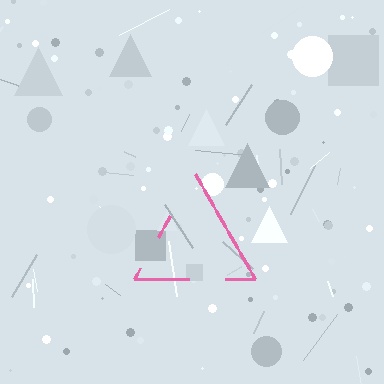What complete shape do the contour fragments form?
The contour fragments form a triangle.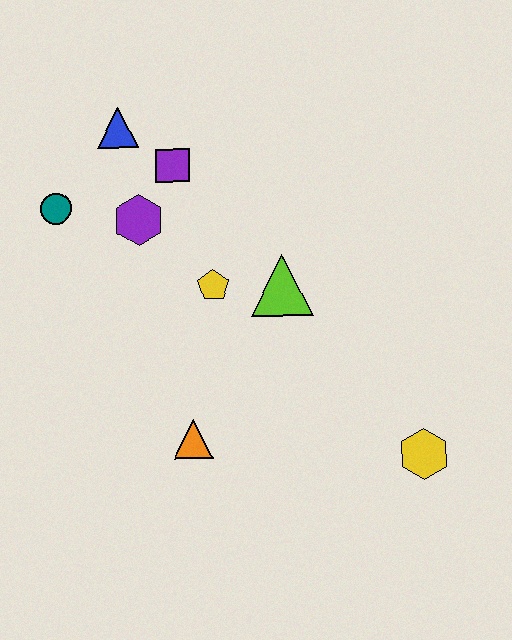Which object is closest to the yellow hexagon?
The lime triangle is closest to the yellow hexagon.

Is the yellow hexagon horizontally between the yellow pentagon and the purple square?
No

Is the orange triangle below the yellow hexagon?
No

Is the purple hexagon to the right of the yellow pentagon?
No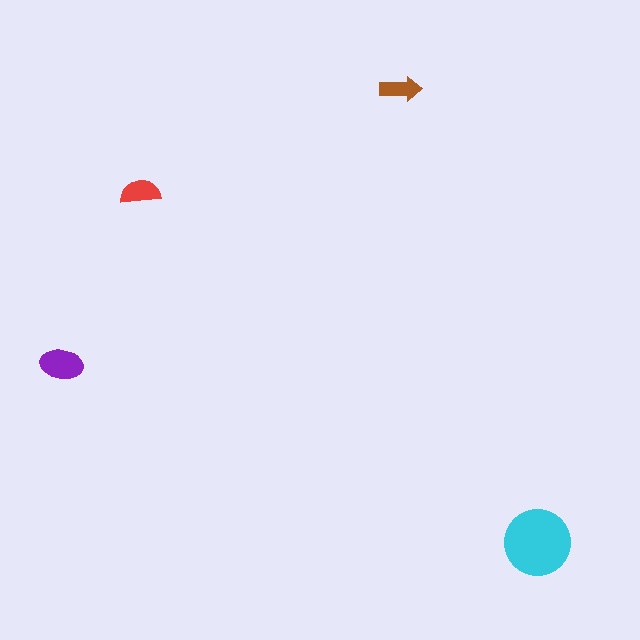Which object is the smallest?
The brown arrow.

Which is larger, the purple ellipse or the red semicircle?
The purple ellipse.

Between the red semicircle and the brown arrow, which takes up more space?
The red semicircle.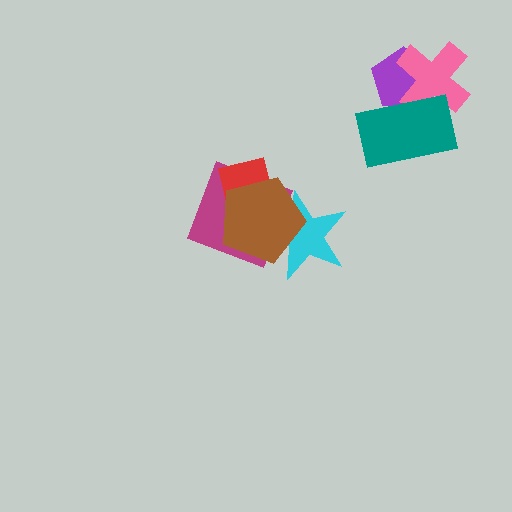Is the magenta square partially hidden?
Yes, it is partially covered by another shape.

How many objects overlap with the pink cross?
2 objects overlap with the pink cross.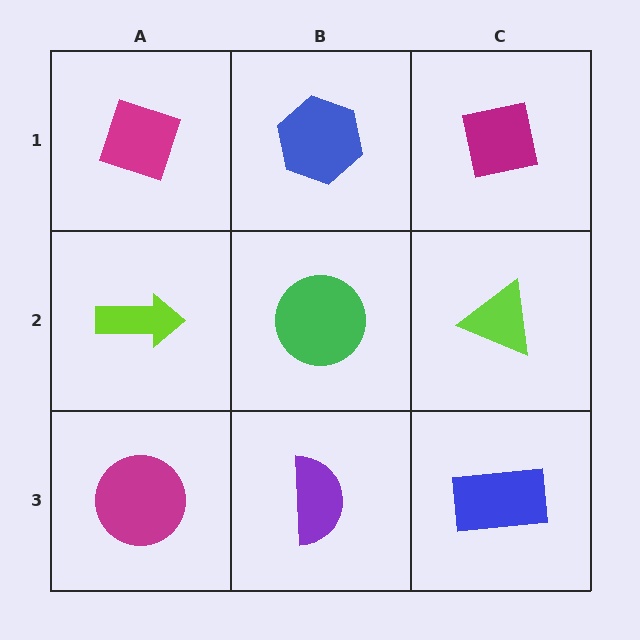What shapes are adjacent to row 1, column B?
A green circle (row 2, column B), a magenta diamond (row 1, column A), a magenta square (row 1, column C).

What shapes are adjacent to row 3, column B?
A green circle (row 2, column B), a magenta circle (row 3, column A), a blue rectangle (row 3, column C).